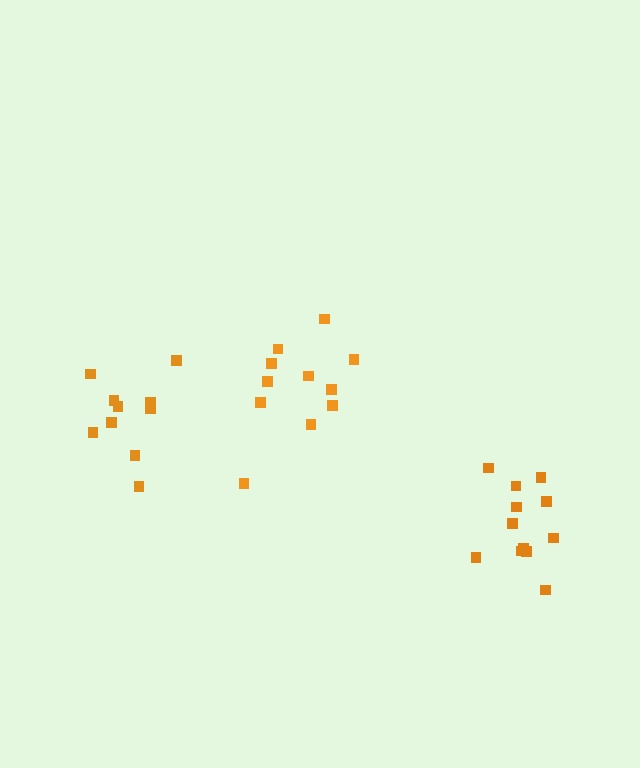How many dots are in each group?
Group 1: 12 dots, Group 2: 11 dots, Group 3: 10 dots (33 total).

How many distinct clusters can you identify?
There are 3 distinct clusters.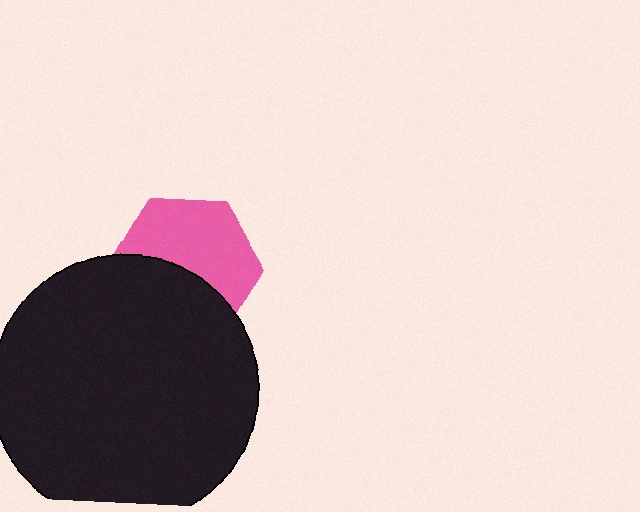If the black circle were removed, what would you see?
You would see the complete pink hexagon.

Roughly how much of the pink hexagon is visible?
About half of it is visible (roughly 56%).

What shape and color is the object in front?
The object in front is a black circle.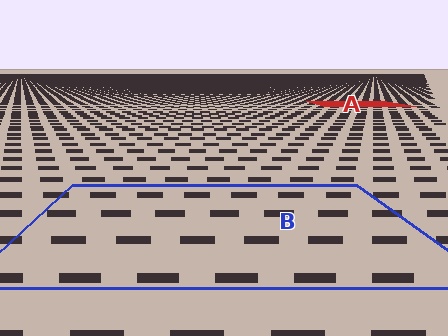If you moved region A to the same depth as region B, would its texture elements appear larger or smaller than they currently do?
They would appear larger. At a closer depth, the same texture elements are projected at a bigger on-screen size.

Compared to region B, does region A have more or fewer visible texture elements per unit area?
Region A has more texture elements per unit area — they are packed more densely because it is farther away.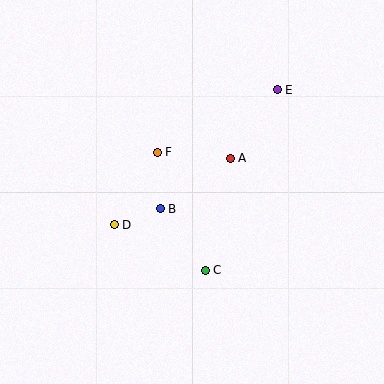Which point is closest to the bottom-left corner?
Point D is closest to the bottom-left corner.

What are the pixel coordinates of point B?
Point B is at (160, 209).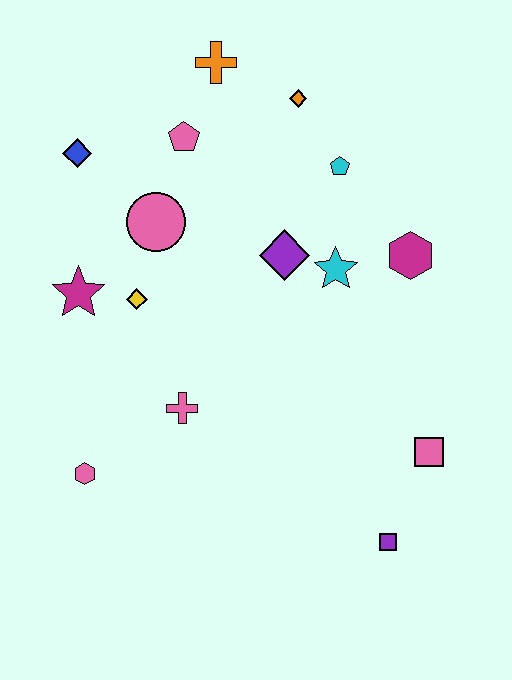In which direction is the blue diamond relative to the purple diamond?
The blue diamond is to the left of the purple diamond.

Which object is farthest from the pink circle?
The purple square is farthest from the pink circle.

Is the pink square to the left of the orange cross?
No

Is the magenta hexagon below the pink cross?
No